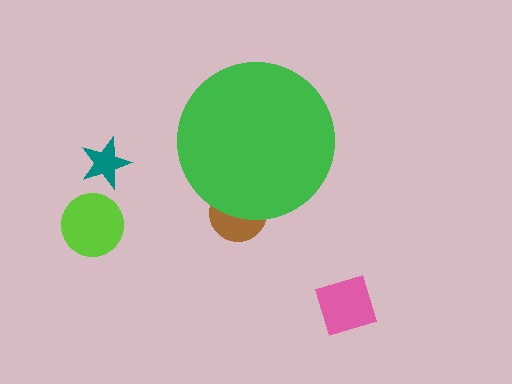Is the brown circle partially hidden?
Yes, the brown circle is partially hidden behind the green circle.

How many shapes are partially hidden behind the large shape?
1 shape is partially hidden.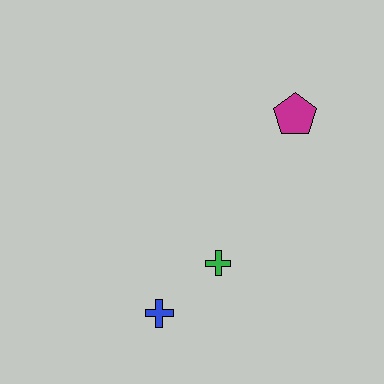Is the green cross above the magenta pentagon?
No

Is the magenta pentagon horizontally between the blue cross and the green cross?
No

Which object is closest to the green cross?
The blue cross is closest to the green cross.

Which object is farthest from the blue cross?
The magenta pentagon is farthest from the blue cross.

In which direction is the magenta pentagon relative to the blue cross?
The magenta pentagon is above the blue cross.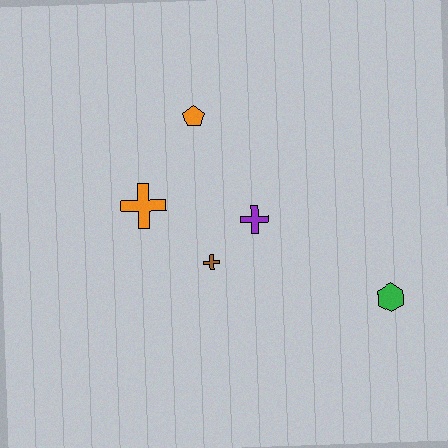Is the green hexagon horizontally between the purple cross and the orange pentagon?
No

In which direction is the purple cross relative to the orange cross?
The purple cross is to the right of the orange cross.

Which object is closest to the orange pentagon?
The orange cross is closest to the orange pentagon.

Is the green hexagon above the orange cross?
No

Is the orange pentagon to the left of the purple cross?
Yes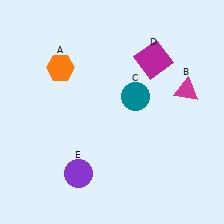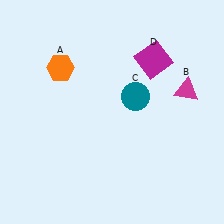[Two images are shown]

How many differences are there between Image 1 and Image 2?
There is 1 difference between the two images.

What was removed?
The purple circle (E) was removed in Image 2.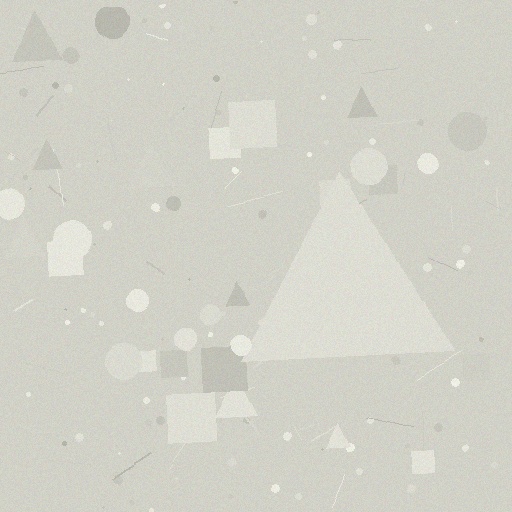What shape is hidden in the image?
A triangle is hidden in the image.